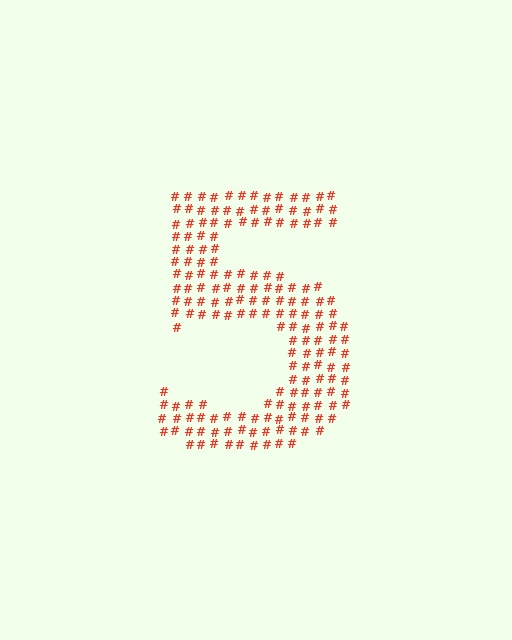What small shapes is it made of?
It is made of small hash symbols.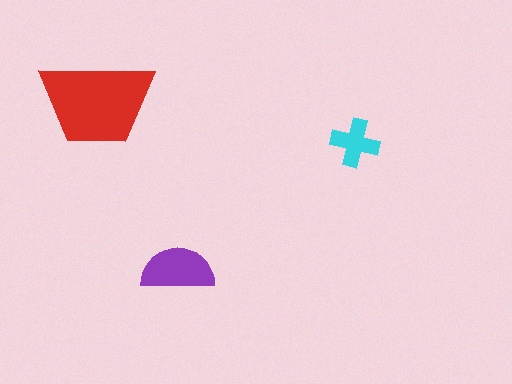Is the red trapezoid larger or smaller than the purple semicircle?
Larger.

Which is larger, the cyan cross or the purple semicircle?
The purple semicircle.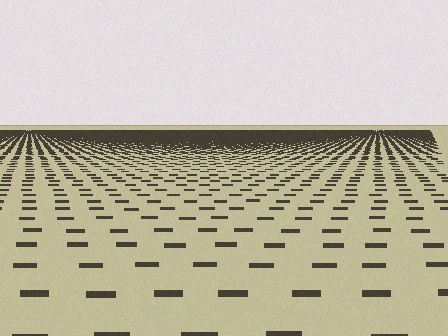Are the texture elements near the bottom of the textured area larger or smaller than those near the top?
Larger. Near the bottom, elements are closer to the viewer and appear at a bigger on-screen size.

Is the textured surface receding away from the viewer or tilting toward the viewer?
The surface is receding away from the viewer. Texture elements get smaller and denser toward the top.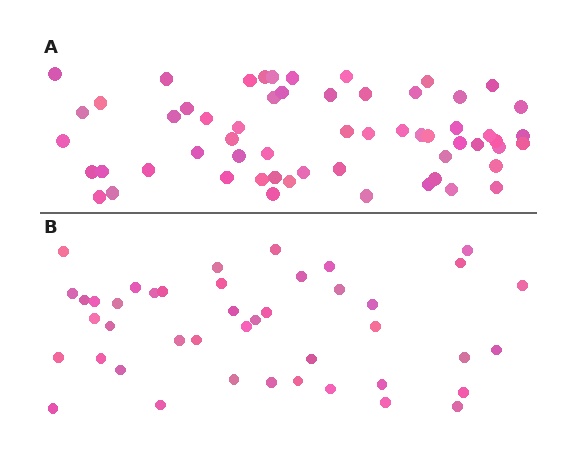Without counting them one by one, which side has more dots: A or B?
Region A (the top region) has more dots.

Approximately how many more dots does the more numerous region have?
Region A has approximately 15 more dots than region B.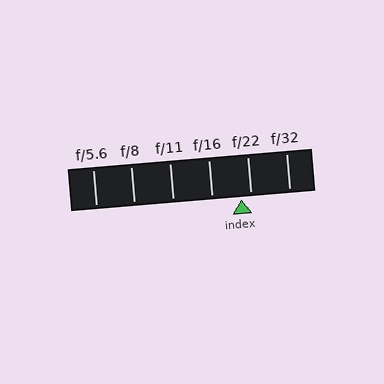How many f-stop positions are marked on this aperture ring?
There are 6 f-stop positions marked.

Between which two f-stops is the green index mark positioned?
The index mark is between f/16 and f/22.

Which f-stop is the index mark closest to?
The index mark is closest to f/22.